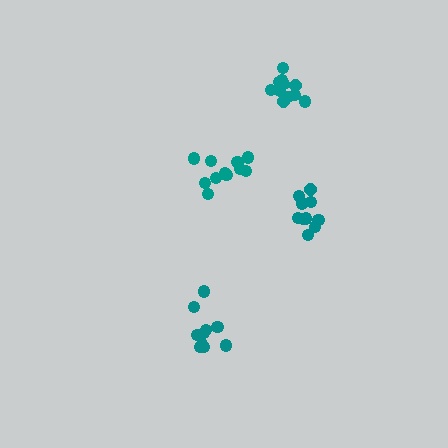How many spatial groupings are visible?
There are 4 spatial groupings.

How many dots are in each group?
Group 1: 11 dots, Group 2: 11 dots, Group 3: 10 dots, Group 4: 10 dots (42 total).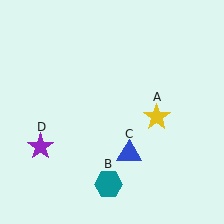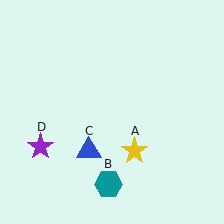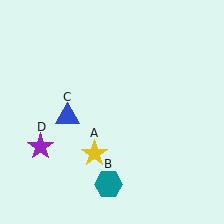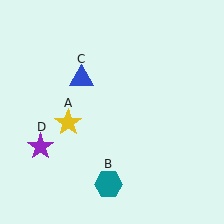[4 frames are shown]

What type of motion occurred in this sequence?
The yellow star (object A), blue triangle (object C) rotated clockwise around the center of the scene.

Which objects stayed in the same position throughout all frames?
Teal hexagon (object B) and purple star (object D) remained stationary.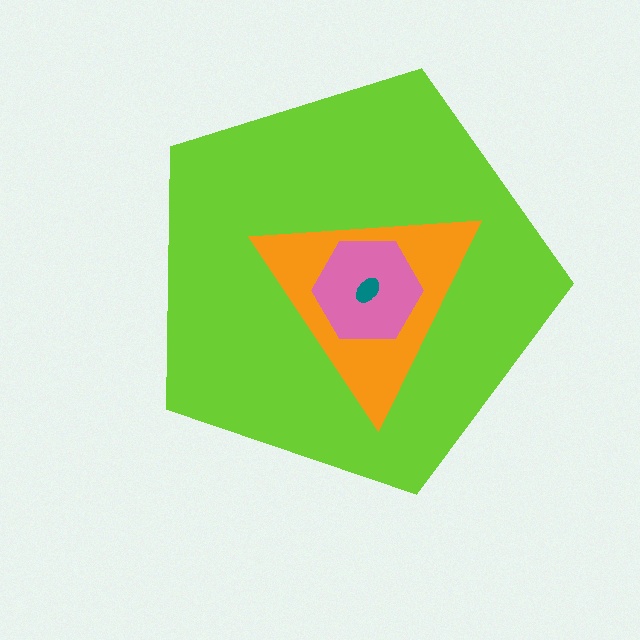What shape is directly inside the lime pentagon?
The orange triangle.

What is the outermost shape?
The lime pentagon.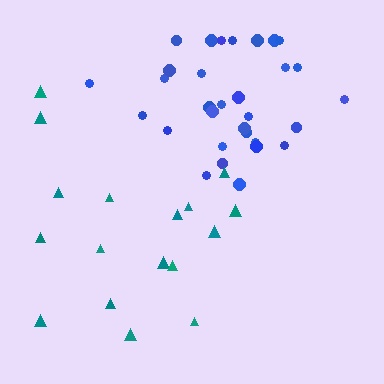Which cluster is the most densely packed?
Blue.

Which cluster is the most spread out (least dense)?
Teal.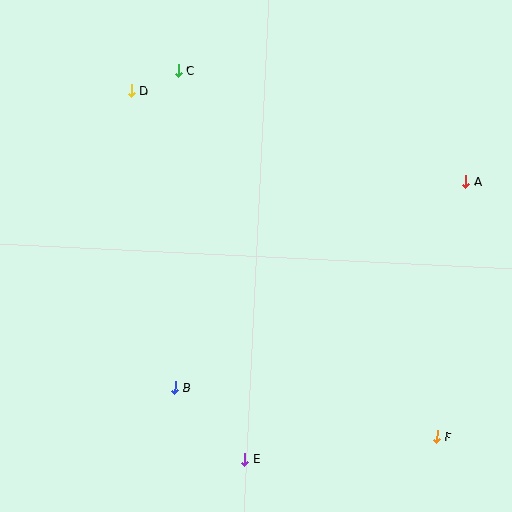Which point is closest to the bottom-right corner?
Point F is closest to the bottom-right corner.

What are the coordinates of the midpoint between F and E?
The midpoint between F and E is at (341, 448).